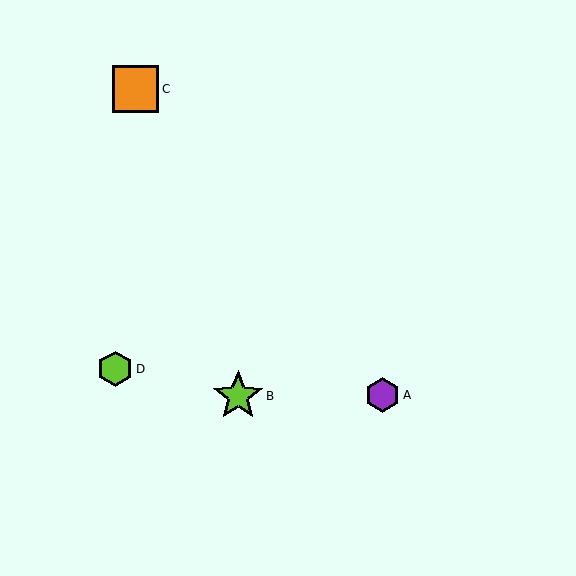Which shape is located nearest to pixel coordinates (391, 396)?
The purple hexagon (labeled A) at (382, 395) is nearest to that location.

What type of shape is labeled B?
Shape B is a lime star.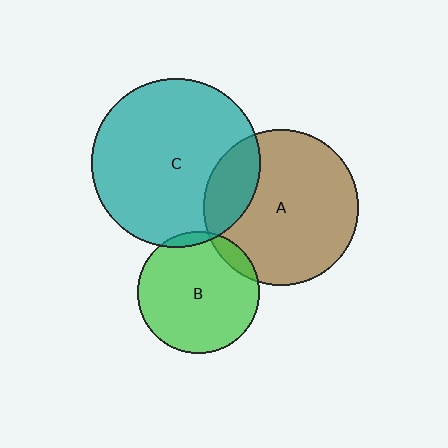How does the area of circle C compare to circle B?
Approximately 1.9 times.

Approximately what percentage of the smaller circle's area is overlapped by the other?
Approximately 20%.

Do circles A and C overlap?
Yes.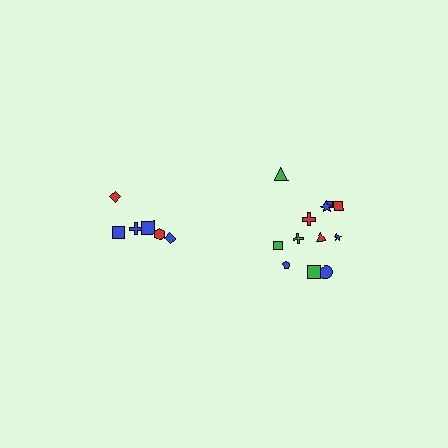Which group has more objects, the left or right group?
The right group.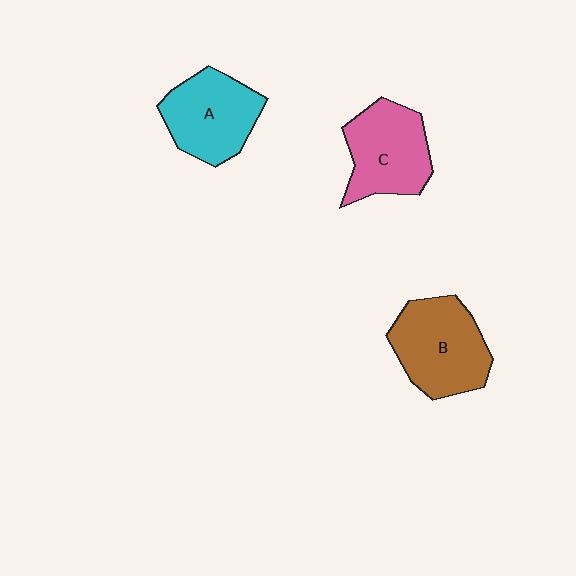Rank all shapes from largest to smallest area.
From largest to smallest: B (brown), C (pink), A (cyan).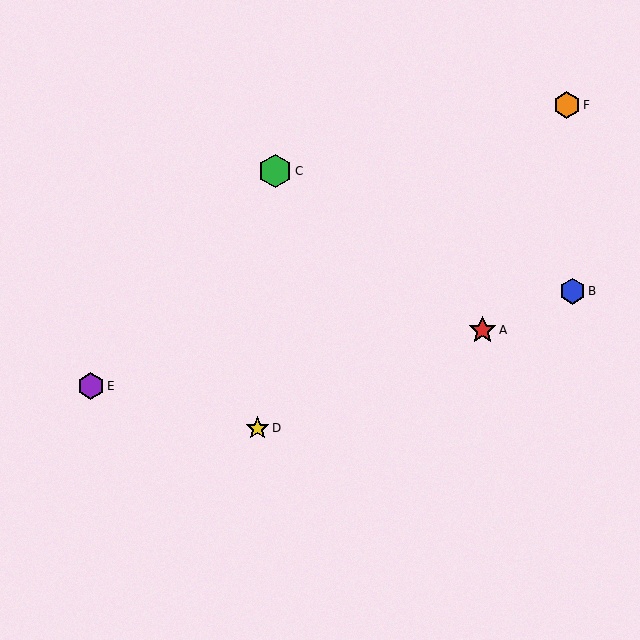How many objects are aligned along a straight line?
3 objects (A, B, D) are aligned along a straight line.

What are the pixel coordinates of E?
Object E is at (91, 386).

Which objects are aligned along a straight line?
Objects A, B, D are aligned along a straight line.